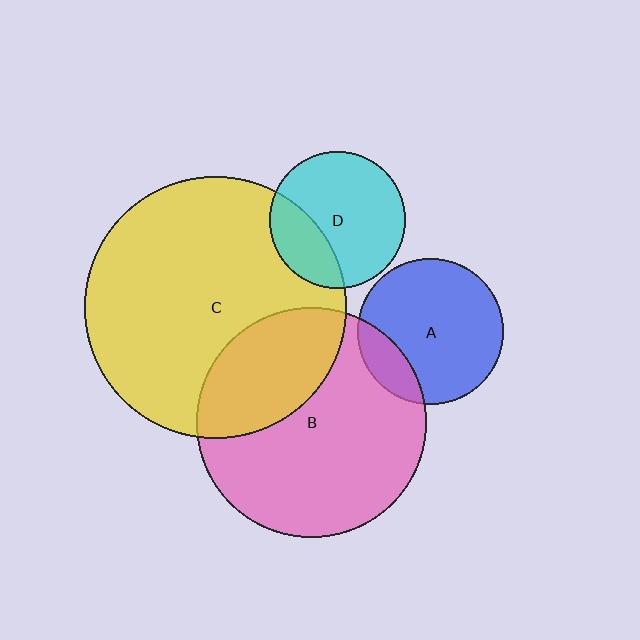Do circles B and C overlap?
Yes.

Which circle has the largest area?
Circle C (yellow).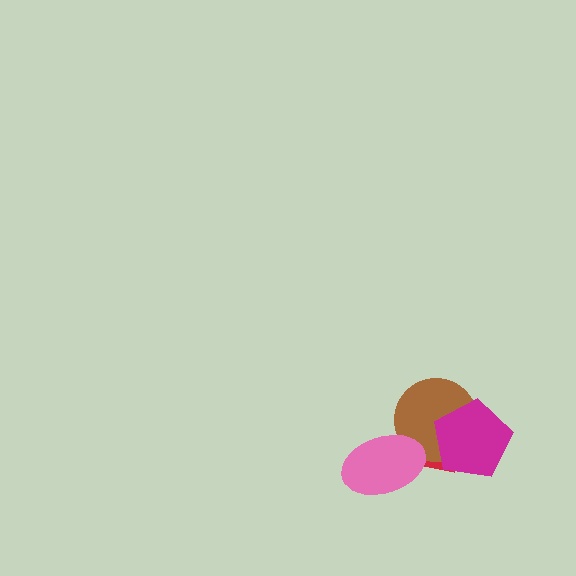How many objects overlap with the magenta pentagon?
2 objects overlap with the magenta pentagon.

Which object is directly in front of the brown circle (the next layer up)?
The magenta pentagon is directly in front of the brown circle.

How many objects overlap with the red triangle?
3 objects overlap with the red triangle.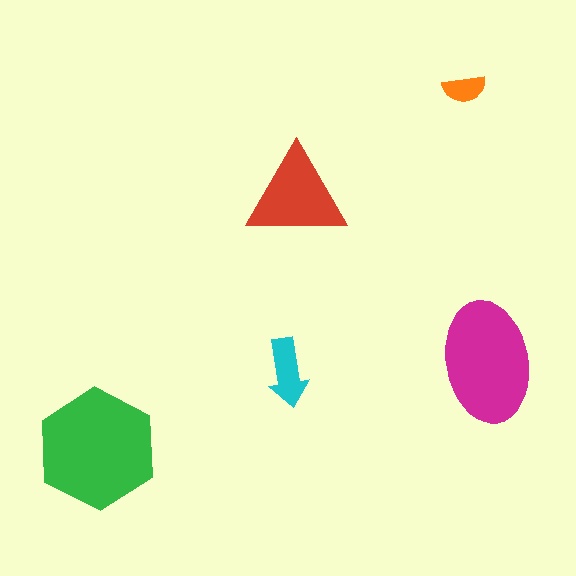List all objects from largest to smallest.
The green hexagon, the magenta ellipse, the red triangle, the cyan arrow, the orange semicircle.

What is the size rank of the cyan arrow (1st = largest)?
4th.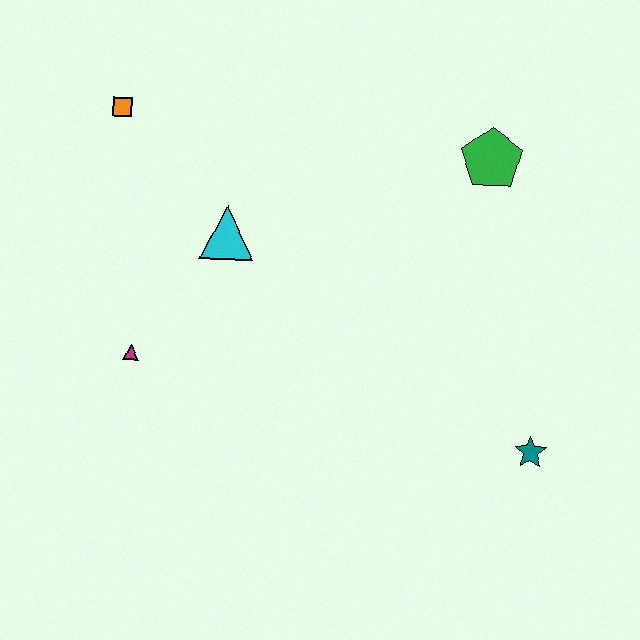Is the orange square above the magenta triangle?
Yes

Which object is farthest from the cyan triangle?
The teal star is farthest from the cyan triangle.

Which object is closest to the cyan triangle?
The magenta triangle is closest to the cyan triangle.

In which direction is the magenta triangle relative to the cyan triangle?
The magenta triangle is below the cyan triangle.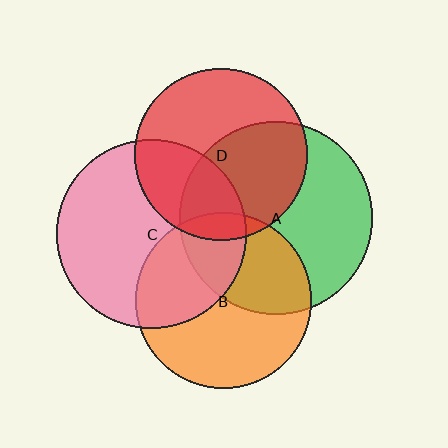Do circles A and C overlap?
Yes.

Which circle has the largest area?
Circle A (green).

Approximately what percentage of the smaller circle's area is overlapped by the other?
Approximately 25%.